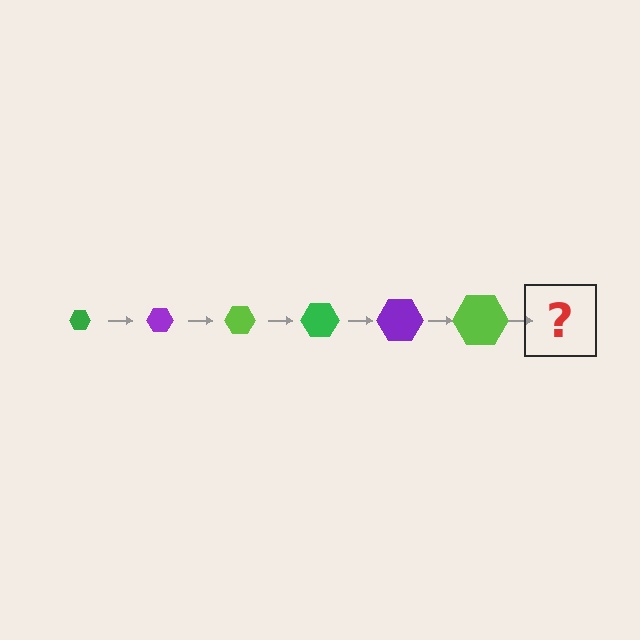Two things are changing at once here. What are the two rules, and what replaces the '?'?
The two rules are that the hexagon grows larger each step and the color cycles through green, purple, and lime. The '?' should be a green hexagon, larger than the previous one.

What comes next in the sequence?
The next element should be a green hexagon, larger than the previous one.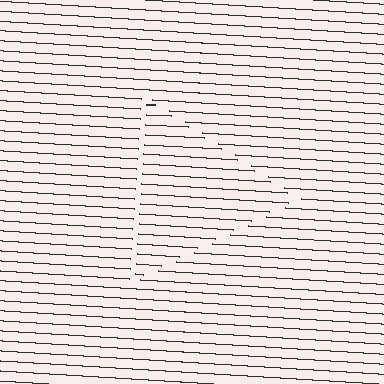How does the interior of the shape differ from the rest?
The interior of the shape contains the same grating, shifted by half a period — the contour is defined by the phase discontinuity where line-ends from the inner and outer gratings abut.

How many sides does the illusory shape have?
3 sides — the line-ends trace a triangle.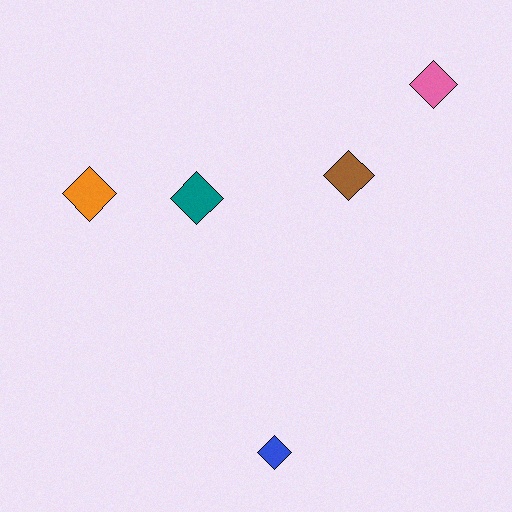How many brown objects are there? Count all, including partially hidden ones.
There is 1 brown object.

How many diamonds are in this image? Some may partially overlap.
There are 5 diamonds.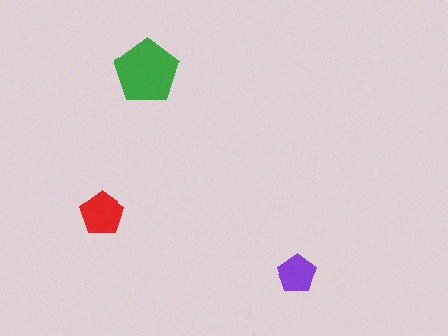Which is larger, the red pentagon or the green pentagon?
The green one.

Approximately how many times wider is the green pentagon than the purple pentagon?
About 1.5 times wider.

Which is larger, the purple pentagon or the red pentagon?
The red one.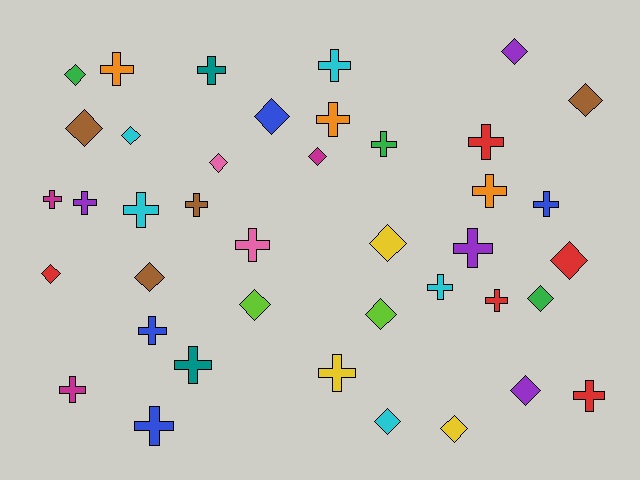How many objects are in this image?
There are 40 objects.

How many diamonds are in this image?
There are 18 diamonds.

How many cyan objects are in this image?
There are 5 cyan objects.